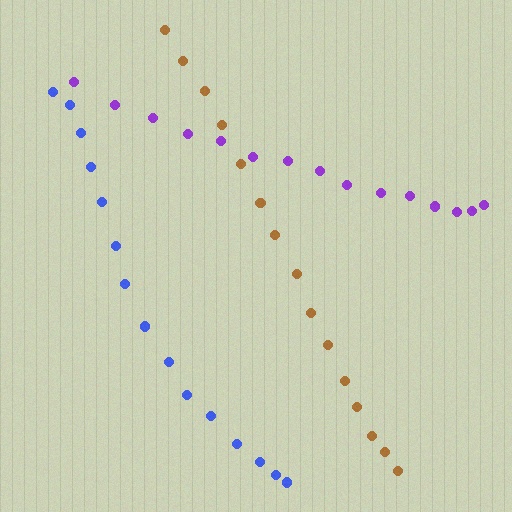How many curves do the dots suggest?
There are 3 distinct paths.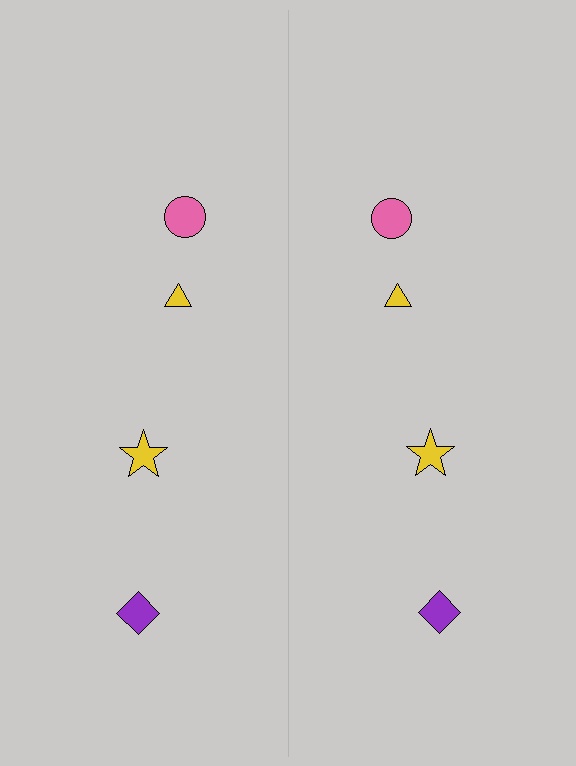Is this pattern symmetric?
Yes, this pattern has bilateral (reflection) symmetry.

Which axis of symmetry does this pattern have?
The pattern has a vertical axis of symmetry running through the center of the image.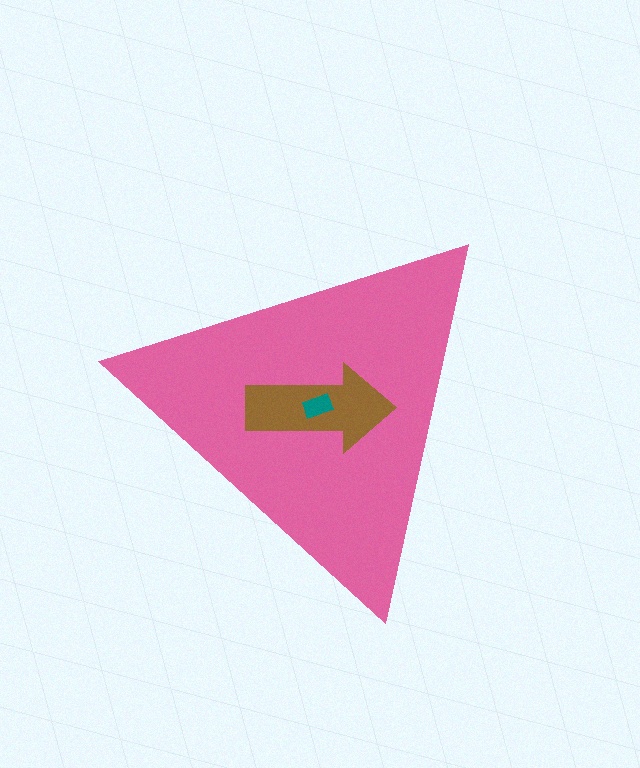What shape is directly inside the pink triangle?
The brown arrow.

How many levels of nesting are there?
3.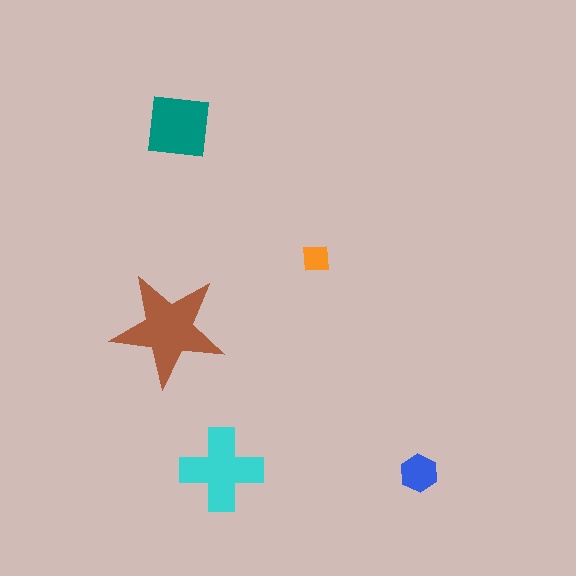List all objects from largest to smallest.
The brown star, the cyan cross, the teal square, the blue hexagon, the orange square.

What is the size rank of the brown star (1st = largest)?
1st.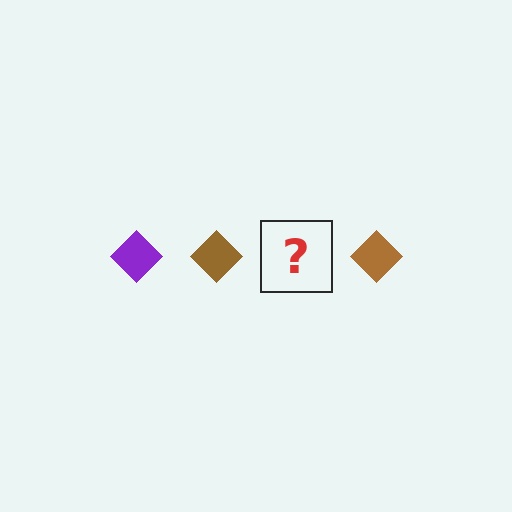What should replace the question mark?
The question mark should be replaced with a purple diamond.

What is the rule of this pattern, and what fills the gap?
The rule is that the pattern cycles through purple, brown diamonds. The gap should be filled with a purple diamond.